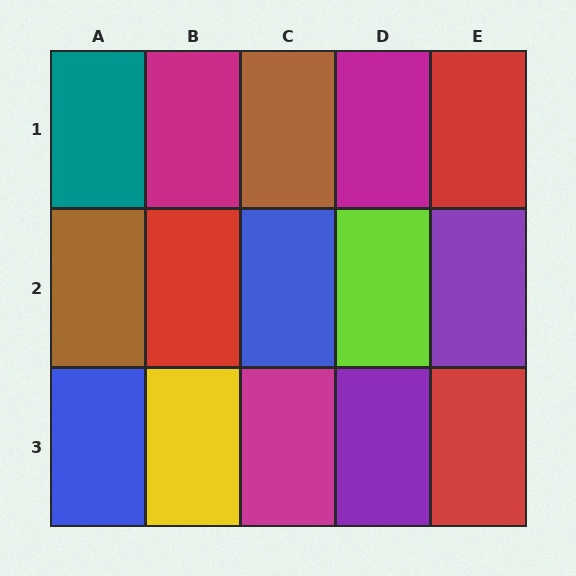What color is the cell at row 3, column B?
Yellow.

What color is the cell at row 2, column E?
Purple.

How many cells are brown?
2 cells are brown.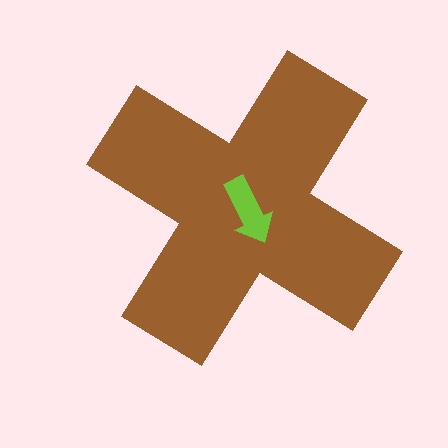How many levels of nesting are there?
2.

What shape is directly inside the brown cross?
The lime arrow.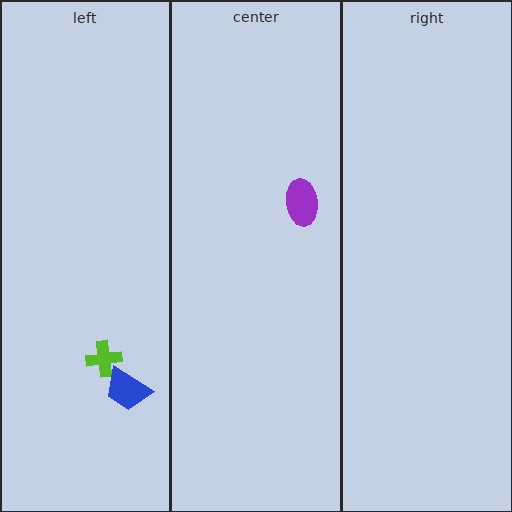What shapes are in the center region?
The purple ellipse.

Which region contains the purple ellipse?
The center region.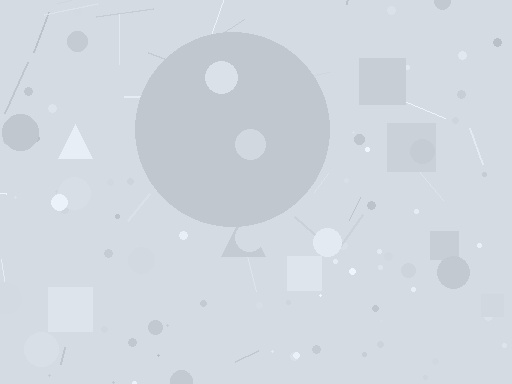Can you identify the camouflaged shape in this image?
The camouflaged shape is a circle.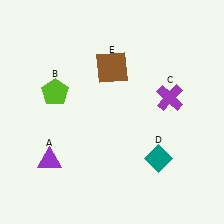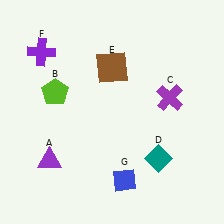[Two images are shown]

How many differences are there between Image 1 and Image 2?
There are 2 differences between the two images.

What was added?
A purple cross (F), a blue diamond (G) were added in Image 2.